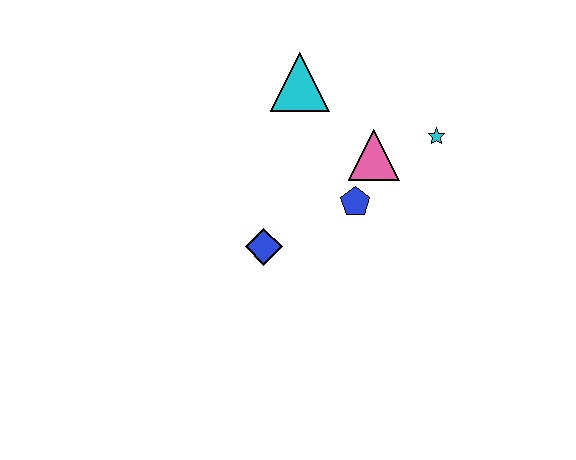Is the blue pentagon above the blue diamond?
Yes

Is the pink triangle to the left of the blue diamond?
No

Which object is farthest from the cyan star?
The blue diamond is farthest from the cyan star.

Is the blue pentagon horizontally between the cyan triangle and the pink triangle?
Yes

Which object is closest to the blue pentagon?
The pink triangle is closest to the blue pentagon.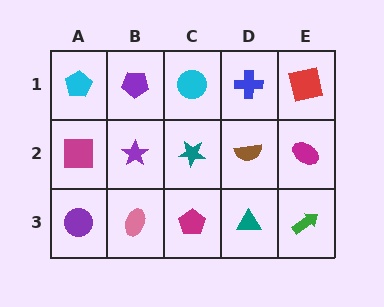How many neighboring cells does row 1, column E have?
2.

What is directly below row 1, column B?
A purple star.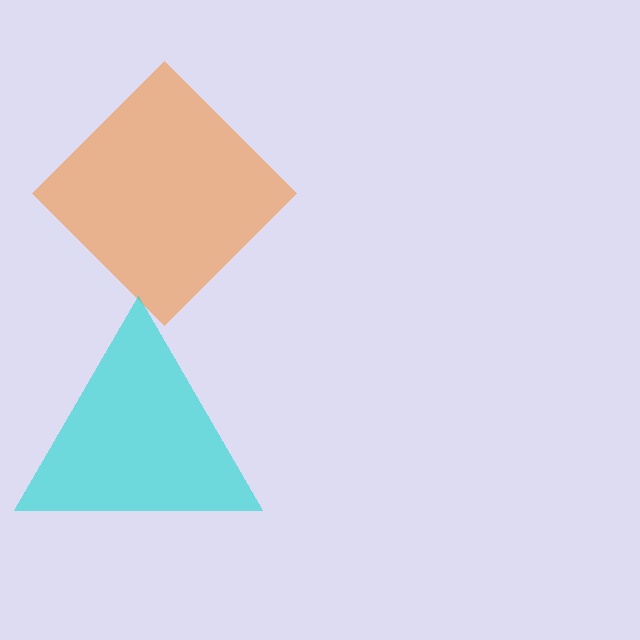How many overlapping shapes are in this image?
There are 2 overlapping shapes in the image.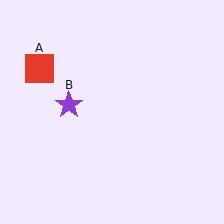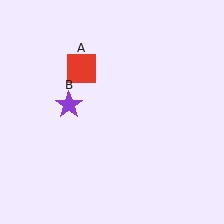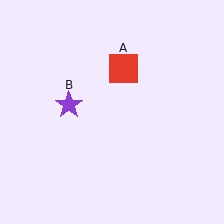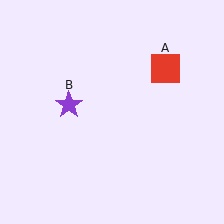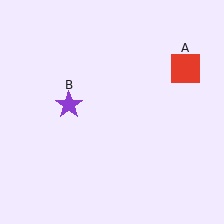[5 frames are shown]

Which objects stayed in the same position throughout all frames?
Purple star (object B) remained stationary.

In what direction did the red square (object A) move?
The red square (object A) moved right.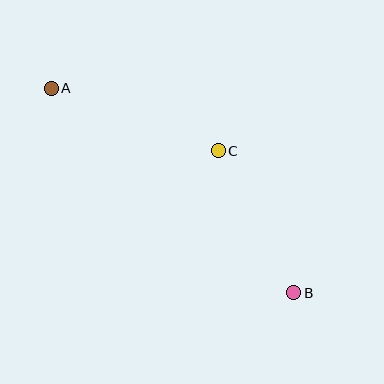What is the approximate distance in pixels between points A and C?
The distance between A and C is approximately 179 pixels.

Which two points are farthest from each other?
Points A and B are farthest from each other.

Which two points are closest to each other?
Points B and C are closest to each other.